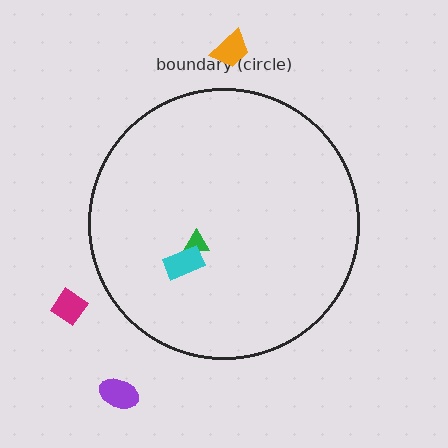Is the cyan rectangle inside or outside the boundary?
Inside.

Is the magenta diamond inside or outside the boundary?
Outside.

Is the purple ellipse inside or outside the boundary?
Outside.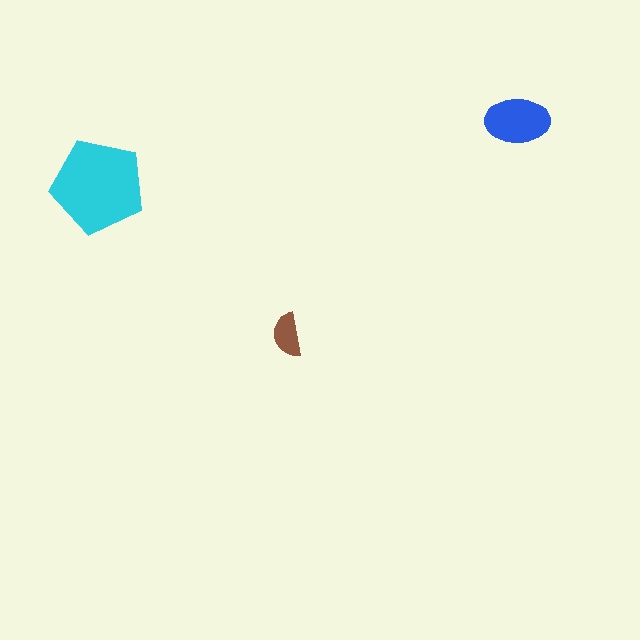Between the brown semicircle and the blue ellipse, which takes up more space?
The blue ellipse.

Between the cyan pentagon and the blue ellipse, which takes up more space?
The cyan pentagon.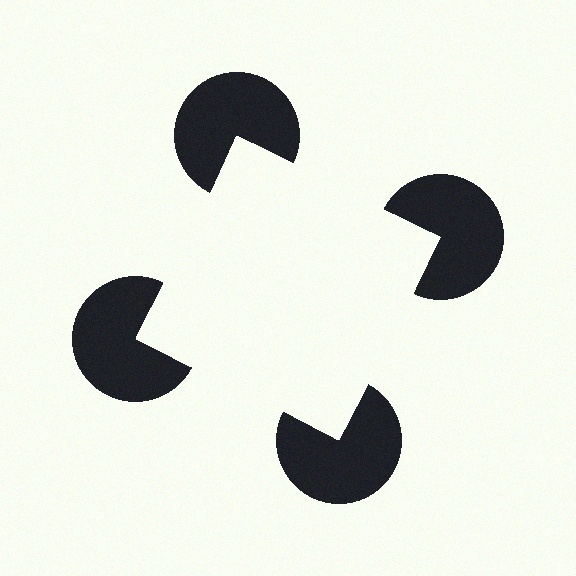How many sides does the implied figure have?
4 sides.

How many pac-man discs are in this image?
There are 4 — one at each vertex of the illusory square.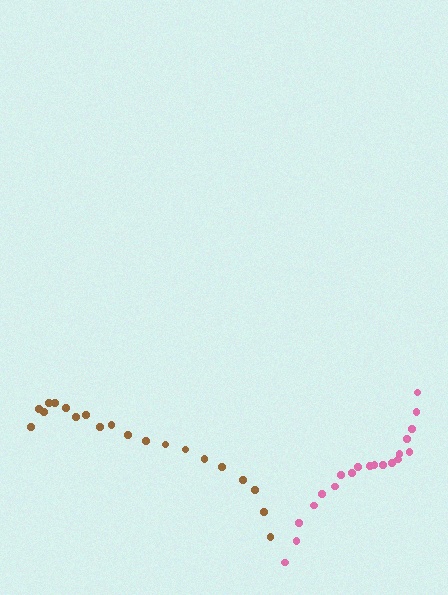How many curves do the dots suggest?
There are 2 distinct paths.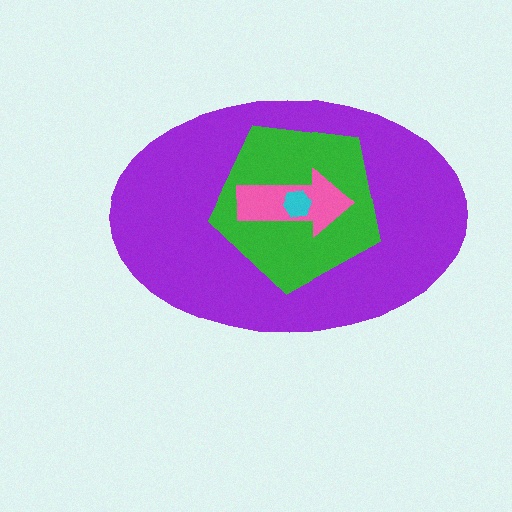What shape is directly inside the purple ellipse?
The green pentagon.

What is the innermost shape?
The cyan hexagon.